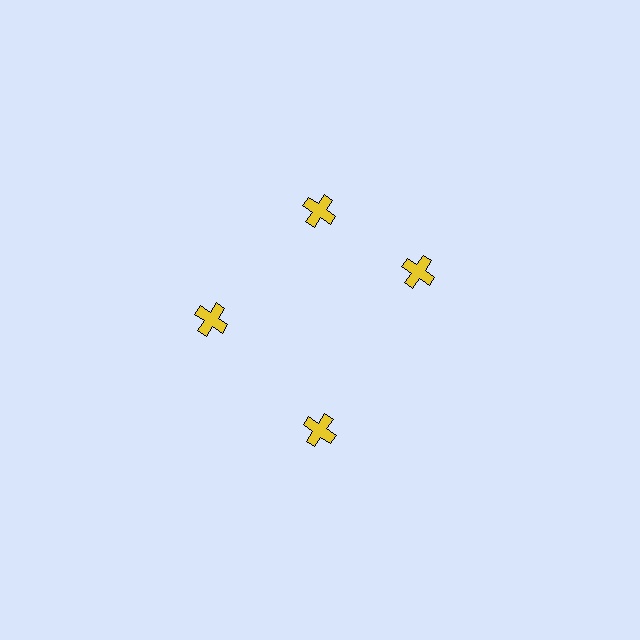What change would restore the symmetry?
The symmetry would be restored by rotating it back into even spacing with its neighbors so that all 4 crosses sit at equal angles and equal distance from the center.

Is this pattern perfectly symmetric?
No. The 4 yellow crosses are arranged in a ring, but one element near the 3 o'clock position is rotated out of alignment along the ring, breaking the 4-fold rotational symmetry.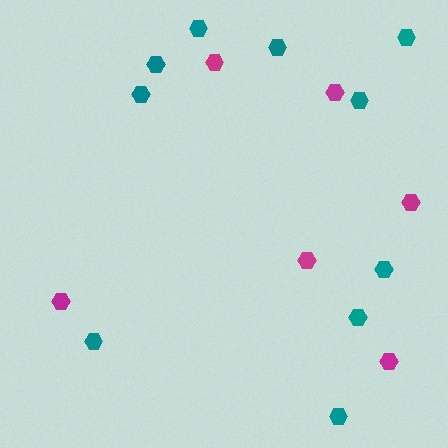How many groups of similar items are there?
There are 2 groups: one group of magenta hexagons (6) and one group of teal hexagons (10).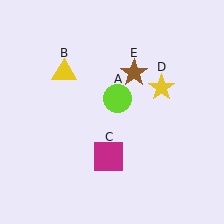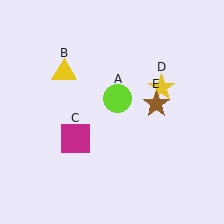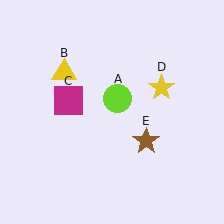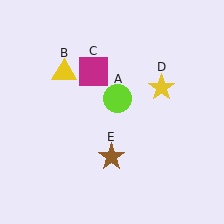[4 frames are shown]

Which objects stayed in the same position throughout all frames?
Lime circle (object A) and yellow triangle (object B) and yellow star (object D) remained stationary.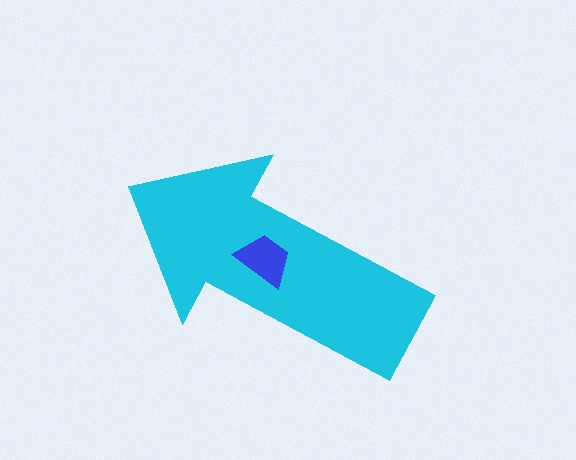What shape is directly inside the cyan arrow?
The blue trapezoid.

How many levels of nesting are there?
2.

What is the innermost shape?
The blue trapezoid.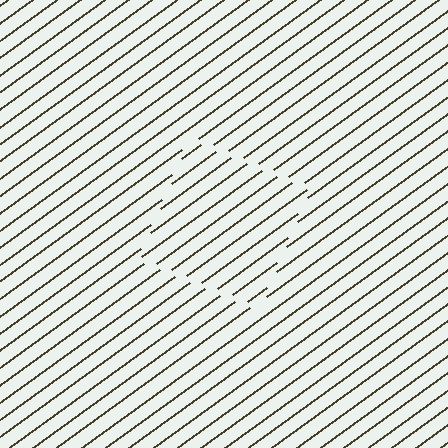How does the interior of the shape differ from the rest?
The interior of the shape contains the same grating, shifted by half a period — the contour is defined by the phase discontinuity where line-ends from the inner and outer gratings abut.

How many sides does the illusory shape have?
4 sides — the line-ends trace a square.